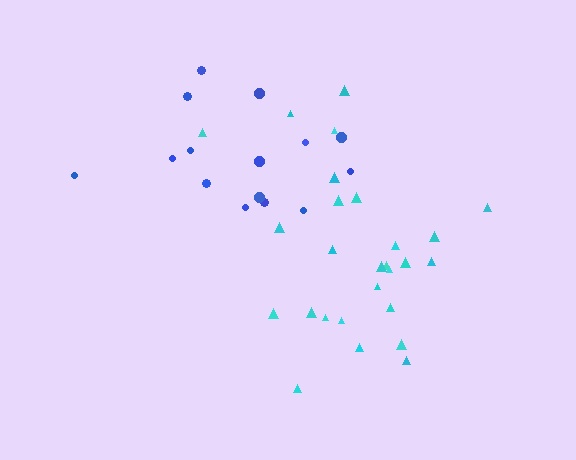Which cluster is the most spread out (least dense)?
Cyan.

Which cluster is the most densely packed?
Blue.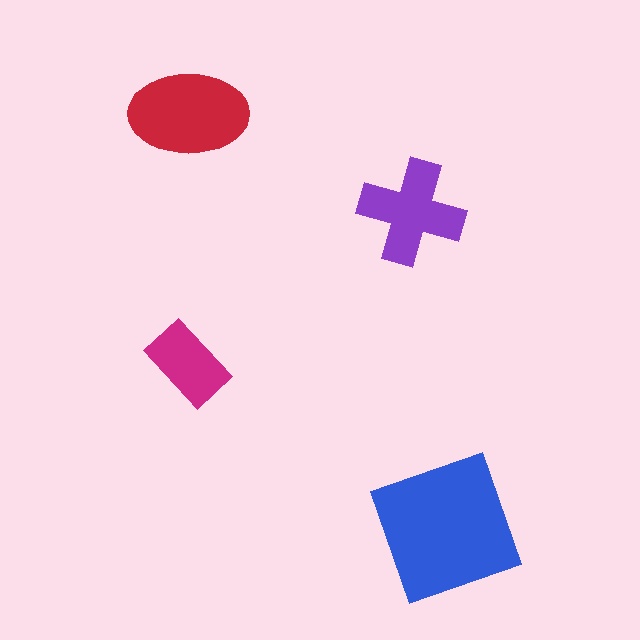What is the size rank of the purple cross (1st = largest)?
3rd.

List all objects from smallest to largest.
The magenta rectangle, the purple cross, the red ellipse, the blue square.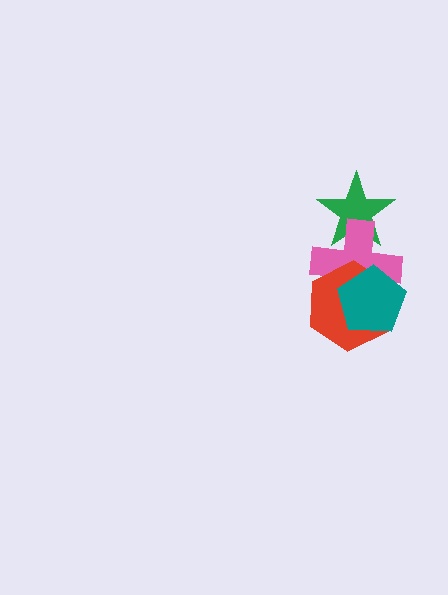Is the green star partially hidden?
Yes, it is partially covered by another shape.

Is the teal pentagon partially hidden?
No, no other shape covers it.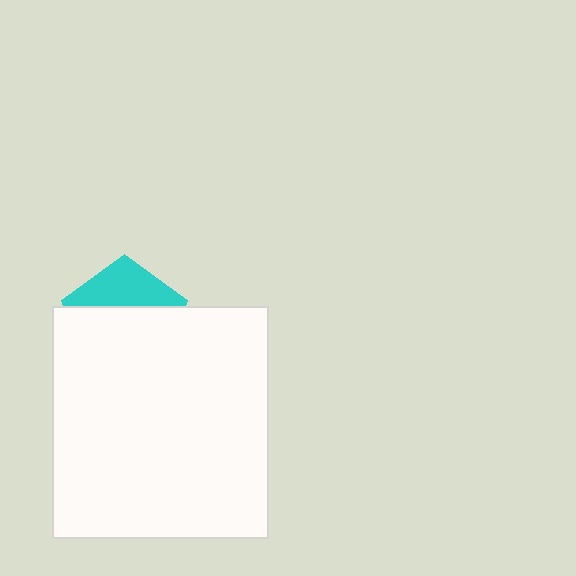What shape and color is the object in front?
The object in front is a white rectangle.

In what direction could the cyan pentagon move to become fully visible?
The cyan pentagon could move up. That would shift it out from behind the white rectangle entirely.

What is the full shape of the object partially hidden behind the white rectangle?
The partially hidden object is a cyan pentagon.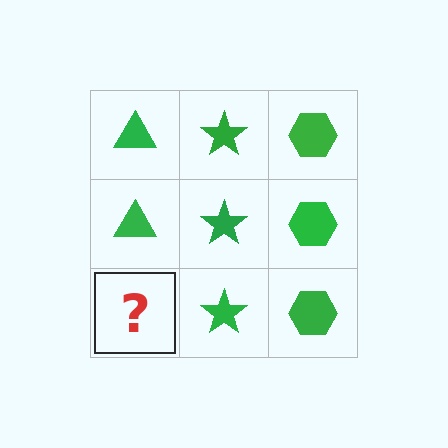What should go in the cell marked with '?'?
The missing cell should contain a green triangle.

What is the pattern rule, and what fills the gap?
The rule is that each column has a consistent shape. The gap should be filled with a green triangle.